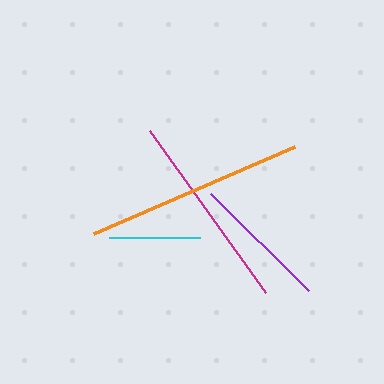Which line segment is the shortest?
The cyan line is the shortest at approximately 91 pixels.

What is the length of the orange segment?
The orange segment is approximately 219 pixels long.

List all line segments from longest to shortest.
From longest to shortest: orange, magenta, purple, cyan.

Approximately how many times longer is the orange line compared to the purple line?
The orange line is approximately 1.6 times the length of the purple line.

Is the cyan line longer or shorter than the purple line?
The purple line is longer than the cyan line.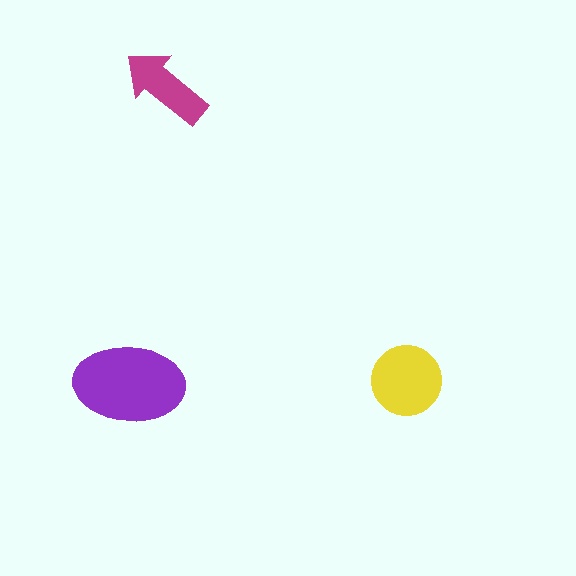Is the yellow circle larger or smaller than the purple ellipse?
Smaller.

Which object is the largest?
The purple ellipse.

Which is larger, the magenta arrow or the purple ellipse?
The purple ellipse.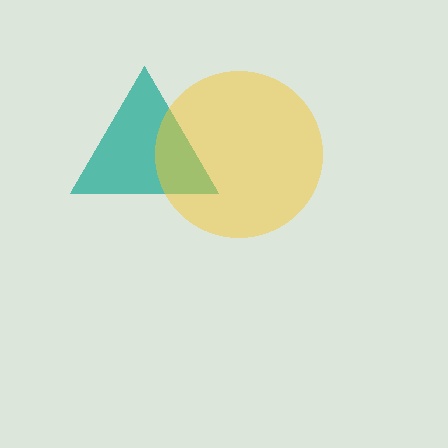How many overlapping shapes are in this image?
There are 2 overlapping shapes in the image.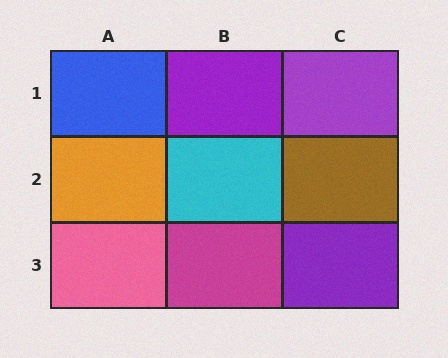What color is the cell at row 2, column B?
Cyan.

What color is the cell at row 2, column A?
Orange.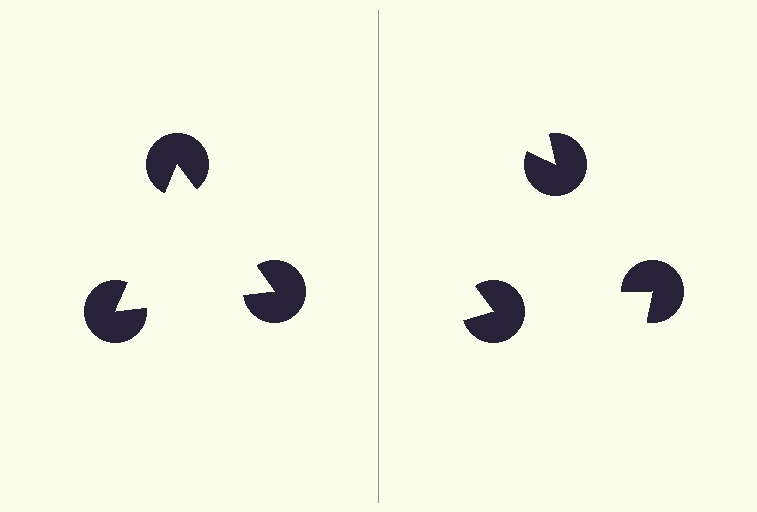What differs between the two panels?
The pac-man discs are positioned identically on both sides; only the wedge orientations differ. On the left they align to a triangle; on the right they are misaligned.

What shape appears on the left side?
An illusory triangle.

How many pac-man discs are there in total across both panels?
6 — 3 on each side.